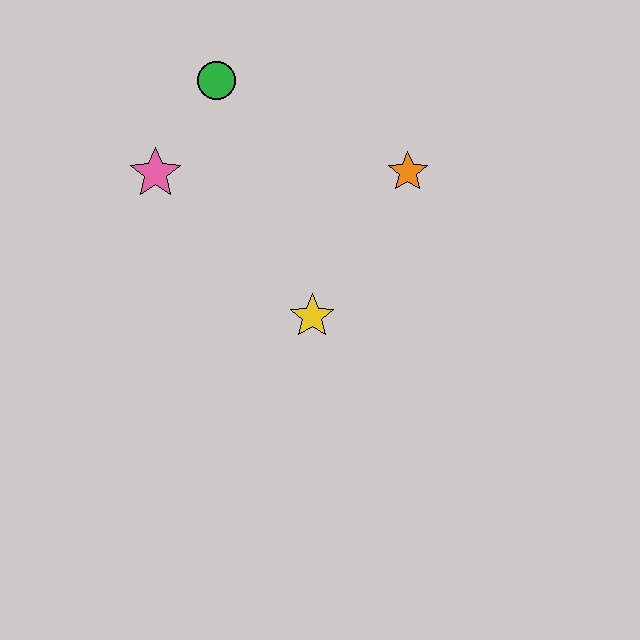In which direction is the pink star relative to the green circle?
The pink star is below the green circle.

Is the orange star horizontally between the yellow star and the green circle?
No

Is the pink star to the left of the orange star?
Yes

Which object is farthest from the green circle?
The yellow star is farthest from the green circle.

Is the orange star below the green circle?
Yes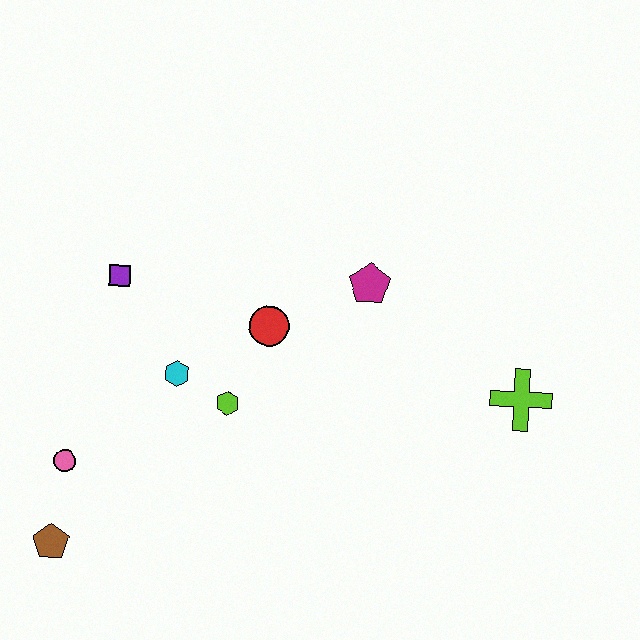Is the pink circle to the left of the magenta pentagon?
Yes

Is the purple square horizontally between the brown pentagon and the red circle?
Yes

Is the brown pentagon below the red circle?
Yes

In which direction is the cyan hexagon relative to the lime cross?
The cyan hexagon is to the left of the lime cross.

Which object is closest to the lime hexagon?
The cyan hexagon is closest to the lime hexagon.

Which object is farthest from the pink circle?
The lime cross is farthest from the pink circle.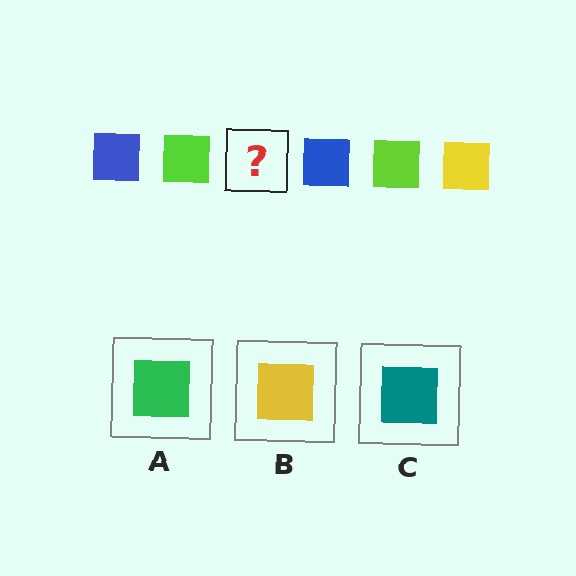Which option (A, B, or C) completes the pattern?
B.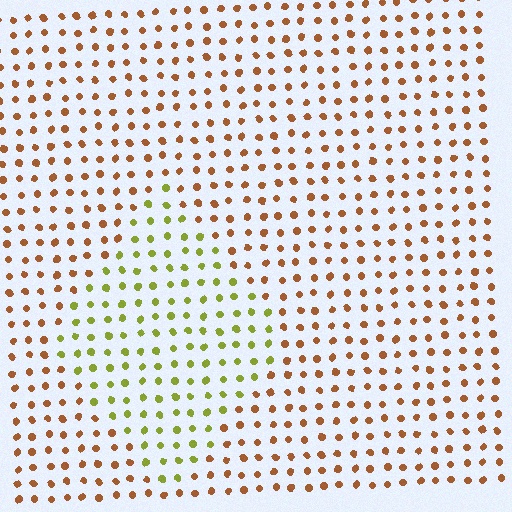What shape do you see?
I see a diamond.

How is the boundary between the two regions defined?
The boundary is defined purely by a slight shift in hue (about 52 degrees). Spacing, size, and orientation are identical on both sides.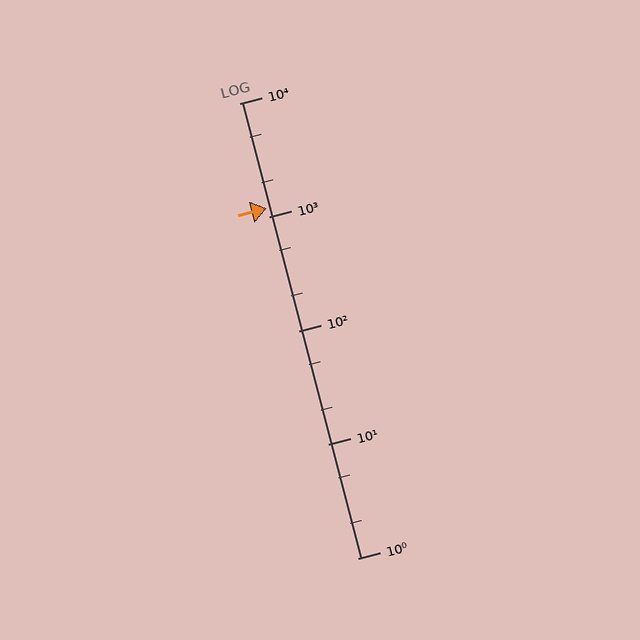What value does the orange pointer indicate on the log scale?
The pointer indicates approximately 1200.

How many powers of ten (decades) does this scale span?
The scale spans 4 decades, from 1 to 10000.